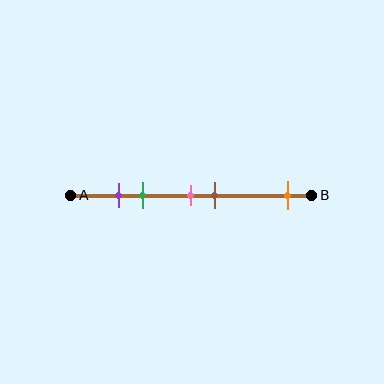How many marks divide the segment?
There are 5 marks dividing the segment.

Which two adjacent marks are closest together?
The purple and green marks are the closest adjacent pair.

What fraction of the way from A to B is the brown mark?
The brown mark is approximately 60% (0.6) of the way from A to B.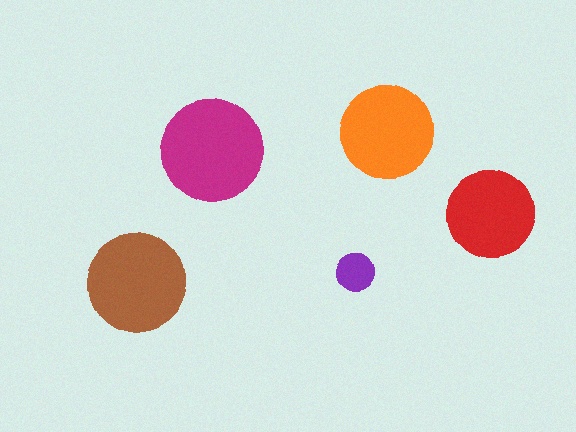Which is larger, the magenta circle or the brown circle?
The magenta one.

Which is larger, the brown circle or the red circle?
The brown one.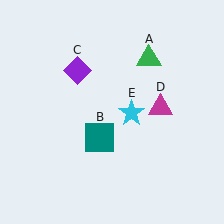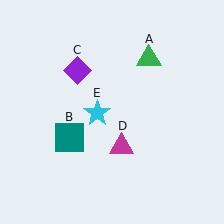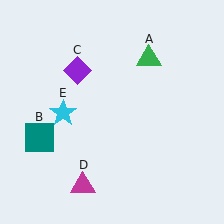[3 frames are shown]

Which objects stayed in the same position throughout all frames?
Green triangle (object A) and purple diamond (object C) remained stationary.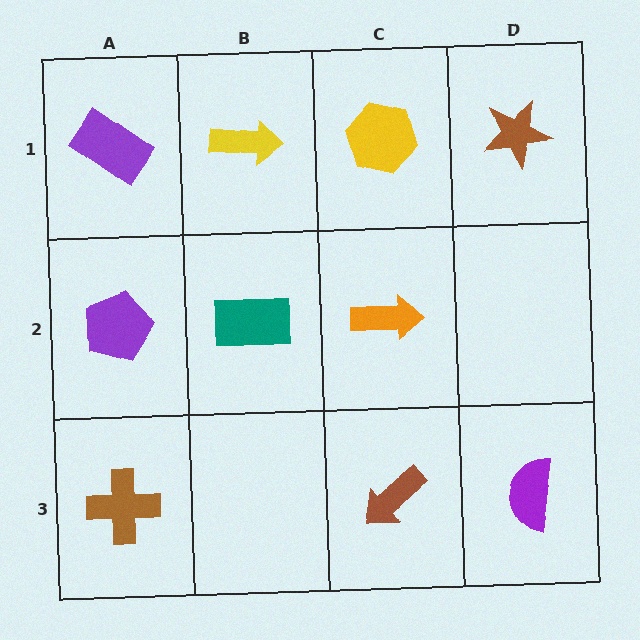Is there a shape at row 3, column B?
No, that cell is empty.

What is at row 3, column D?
A purple semicircle.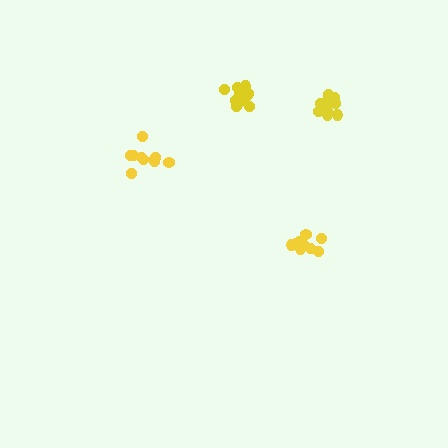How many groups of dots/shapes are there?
There are 4 groups.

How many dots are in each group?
Group 1: 10 dots, Group 2: 10 dots, Group 3: 12 dots, Group 4: 11 dots (43 total).